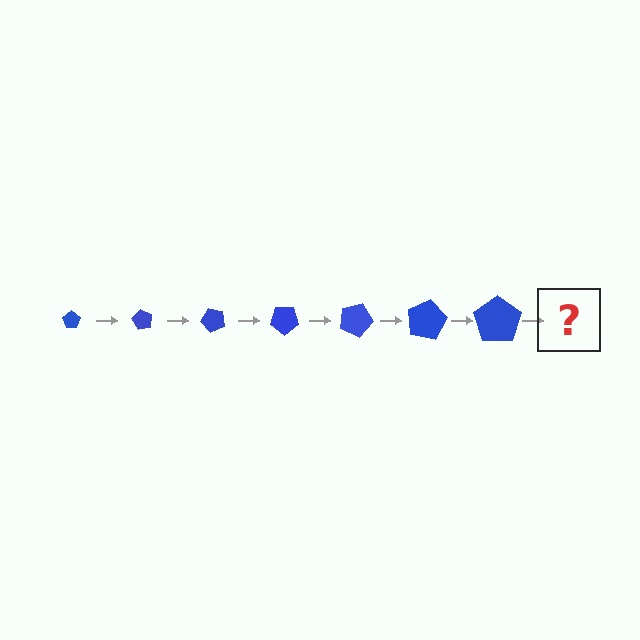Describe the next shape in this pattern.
It should be a pentagon, larger than the previous one and rotated 420 degrees from the start.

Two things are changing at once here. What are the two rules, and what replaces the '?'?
The two rules are that the pentagon grows larger each step and it rotates 60 degrees each step. The '?' should be a pentagon, larger than the previous one and rotated 420 degrees from the start.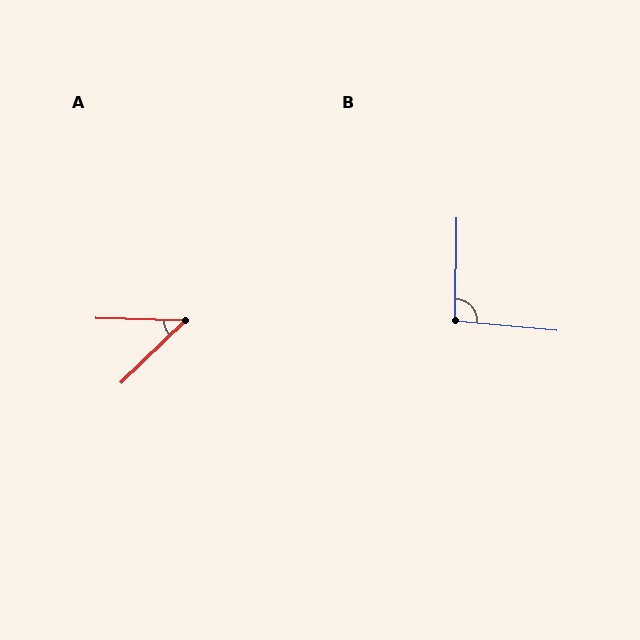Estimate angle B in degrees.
Approximately 95 degrees.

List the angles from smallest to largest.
A (46°), B (95°).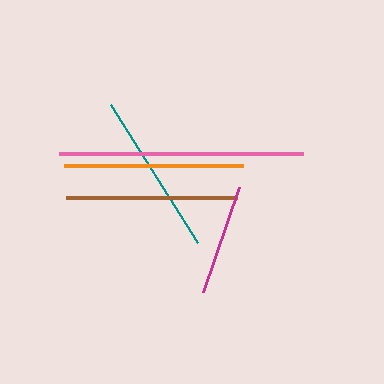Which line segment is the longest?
The pink line is the longest at approximately 244 pixels.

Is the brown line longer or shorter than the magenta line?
The brown line is longer than the magenta line.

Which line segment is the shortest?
The magenta line is the shortest at approximately 111 pixels.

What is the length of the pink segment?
The pink segment is approximately 244 pixels long.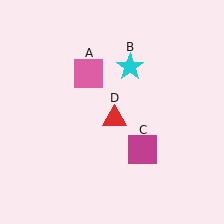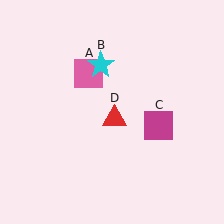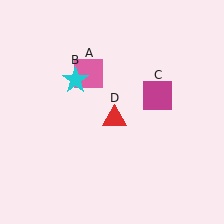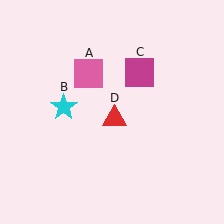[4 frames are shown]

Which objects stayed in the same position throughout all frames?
Pink square (object A) and red triangle (object D) remained stationary.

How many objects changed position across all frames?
2 objects changed position: cyan star (object B), magenta square (object C).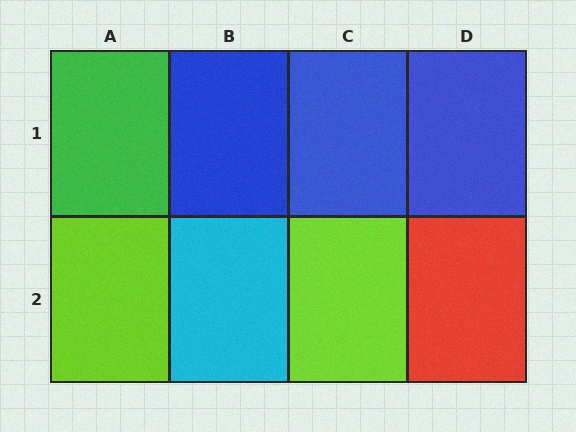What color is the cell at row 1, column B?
Blue.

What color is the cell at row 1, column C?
Blue.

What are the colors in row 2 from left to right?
Lime, cyan, lime, red.